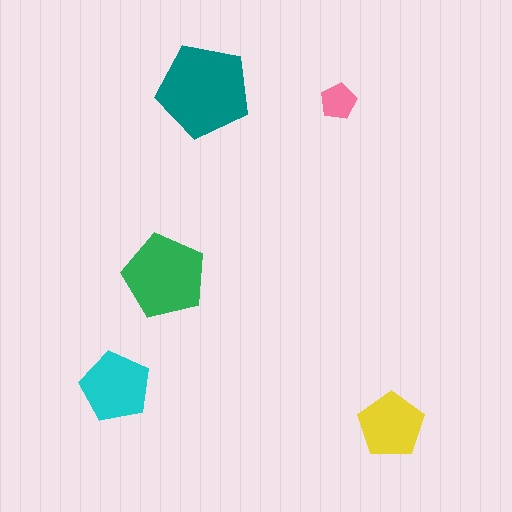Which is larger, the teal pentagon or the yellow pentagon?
The teal one.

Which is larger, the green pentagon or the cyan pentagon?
The green one.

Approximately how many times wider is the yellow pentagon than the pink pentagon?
About 2 times wider.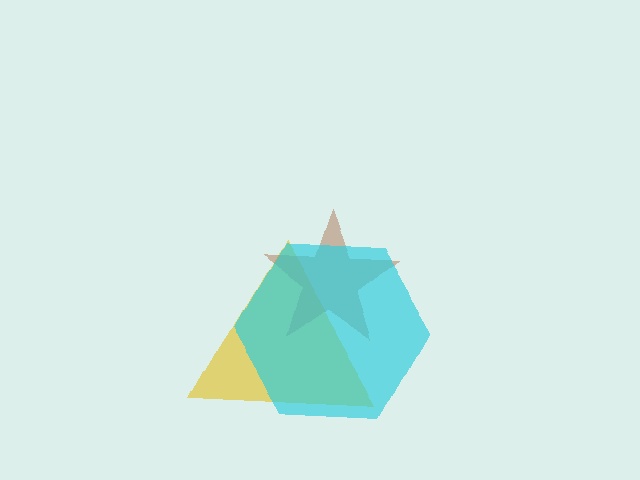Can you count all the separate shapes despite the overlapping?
Yes, there are 3 separate shapes.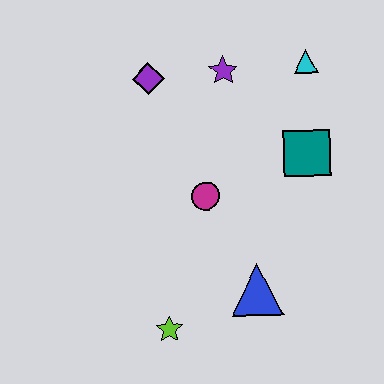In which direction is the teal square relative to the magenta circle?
The teal square is to the right of the magenta circle.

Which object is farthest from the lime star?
The cyan triangle is farthest from the lime star.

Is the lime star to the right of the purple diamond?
Yes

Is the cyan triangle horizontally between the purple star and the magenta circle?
No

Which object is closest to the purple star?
The purple diamond is closest to the purple star.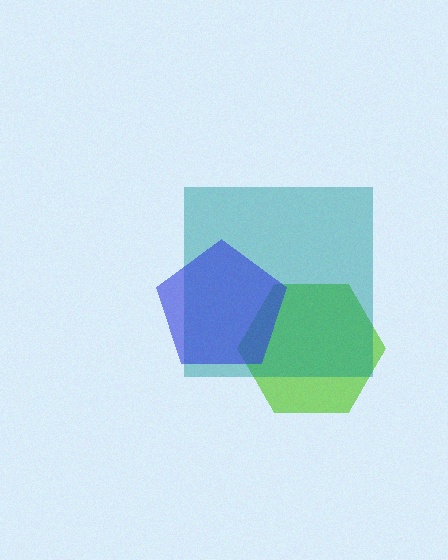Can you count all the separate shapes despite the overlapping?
Yes, there are 3 separate shapes.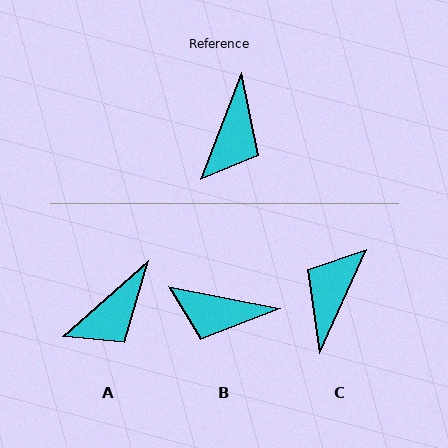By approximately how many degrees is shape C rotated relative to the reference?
Approximately 177 degrees counter-clockwise.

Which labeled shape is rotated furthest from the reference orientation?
C, about 177 degrees away.